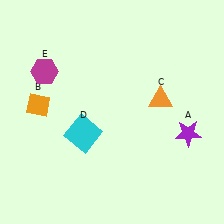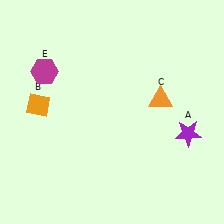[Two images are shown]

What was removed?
The cyan square (D) was removed in Image 2.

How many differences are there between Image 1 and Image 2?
There is 1 difference between the two images.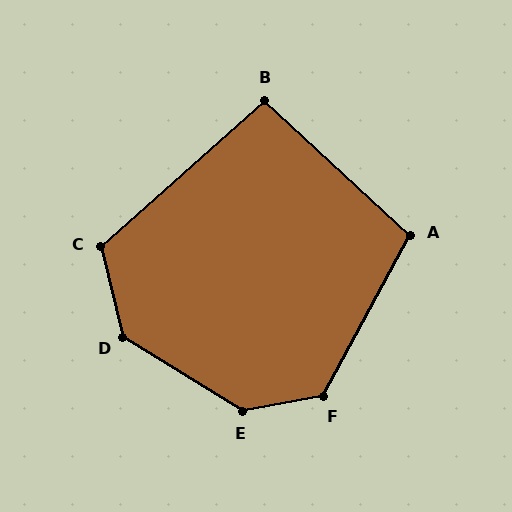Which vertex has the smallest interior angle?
B, at approximately 95 degrees.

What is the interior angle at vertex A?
Approximately 104 degrees (obtuse).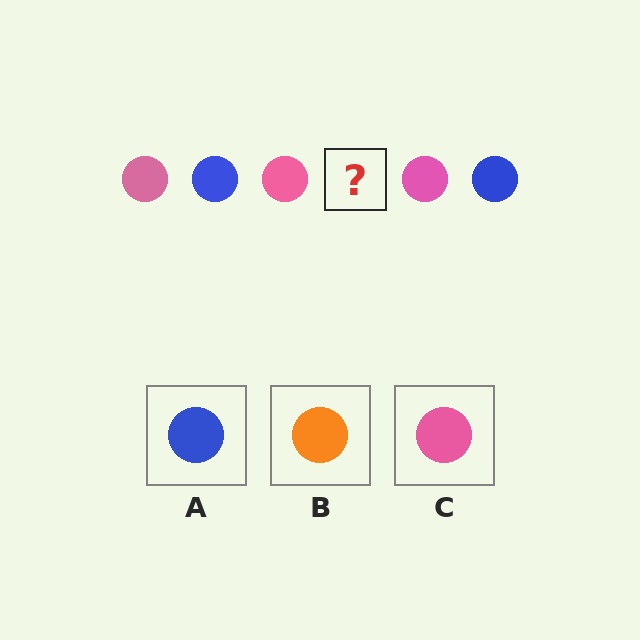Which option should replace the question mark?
Option A.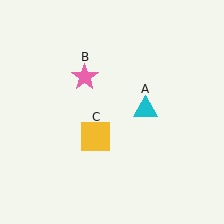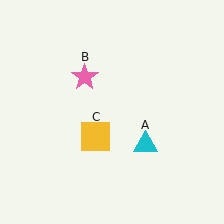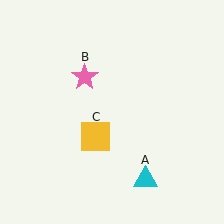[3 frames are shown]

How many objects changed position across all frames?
1 object changed position: cyan triangle (object A).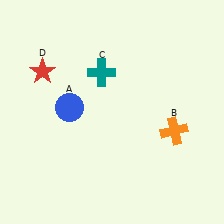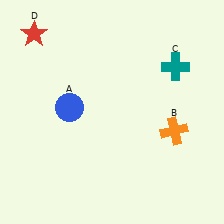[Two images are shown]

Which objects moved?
The objects that moved are: the teal cross (C), the red star (D).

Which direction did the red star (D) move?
The red star (D) moved up.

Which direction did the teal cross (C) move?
The teal cross (C) moved right.